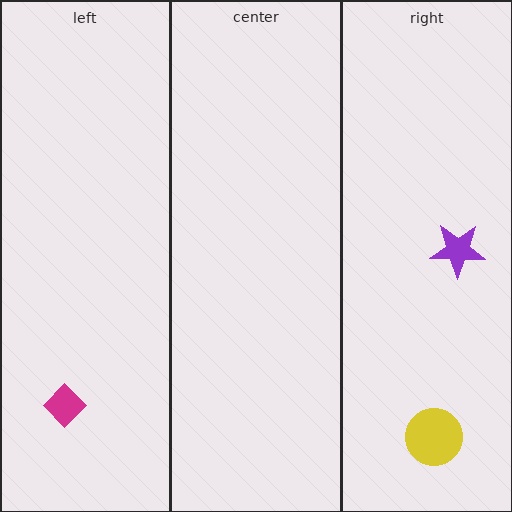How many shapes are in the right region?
2.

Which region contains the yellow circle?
The right region.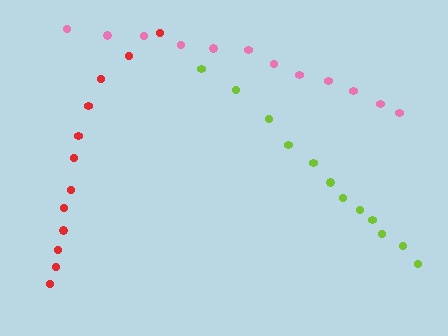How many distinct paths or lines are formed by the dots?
There are 3 distinct paths.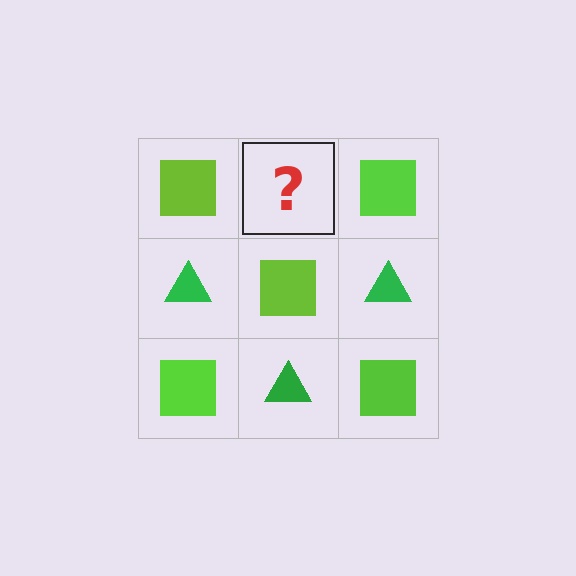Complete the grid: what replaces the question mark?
The question mark should be replaced with a green triangle.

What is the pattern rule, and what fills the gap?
The rule is that it alternates lime square and green triangle in a checkerboard pattern. The gap should be filled with a green triangle.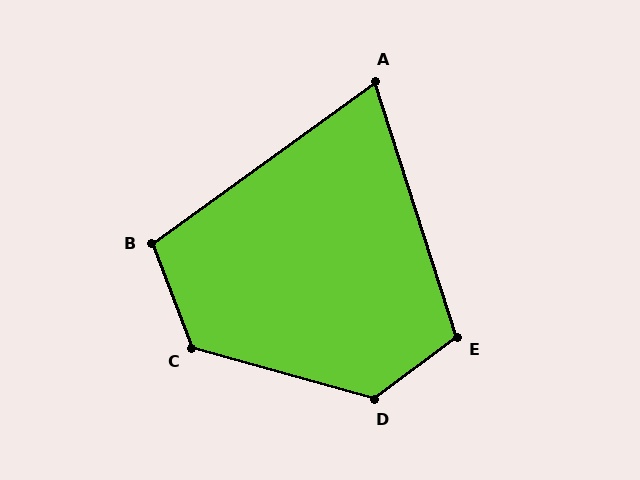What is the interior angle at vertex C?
Approximately 126 degrees (obtuse).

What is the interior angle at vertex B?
Approximately 105 degrees (obtuse).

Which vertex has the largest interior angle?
D, at approximately 128 degrees.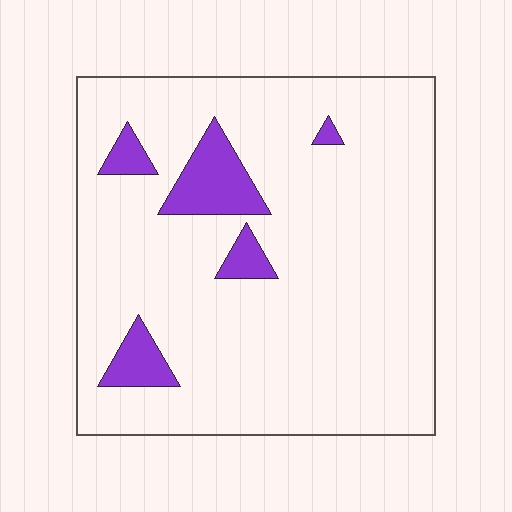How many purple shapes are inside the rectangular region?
5.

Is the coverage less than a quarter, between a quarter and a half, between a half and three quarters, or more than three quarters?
Less than a quarter.